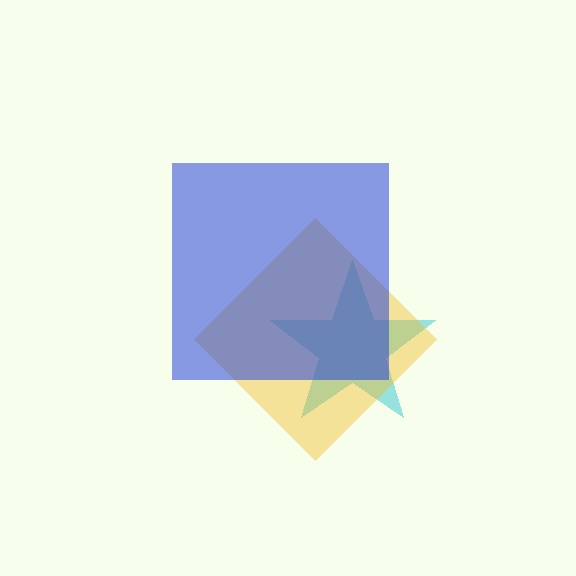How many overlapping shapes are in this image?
There are 3 overlapping shapes in the image.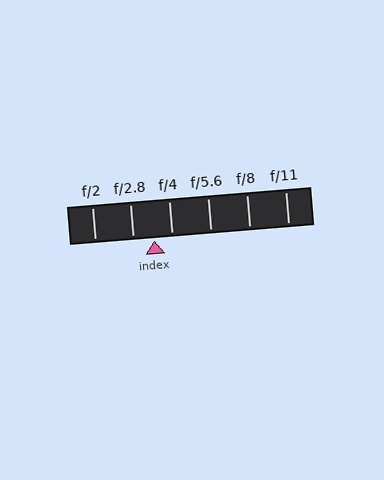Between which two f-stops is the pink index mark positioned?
The index mark is between f/2.8 and f/4.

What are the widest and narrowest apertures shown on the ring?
The widest aperture shown is f/2 and the narrowest is f/11.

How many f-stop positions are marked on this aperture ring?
There are 6 f-stop positions marked.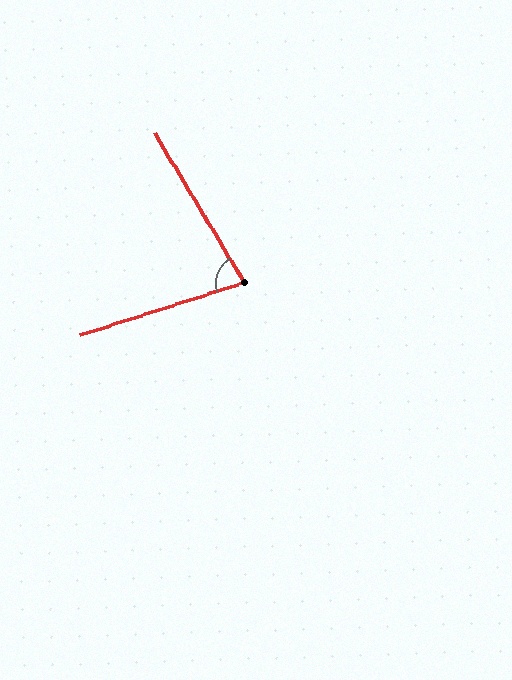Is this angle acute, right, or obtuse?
It is acute.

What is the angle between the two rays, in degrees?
Approximately 77 degrees.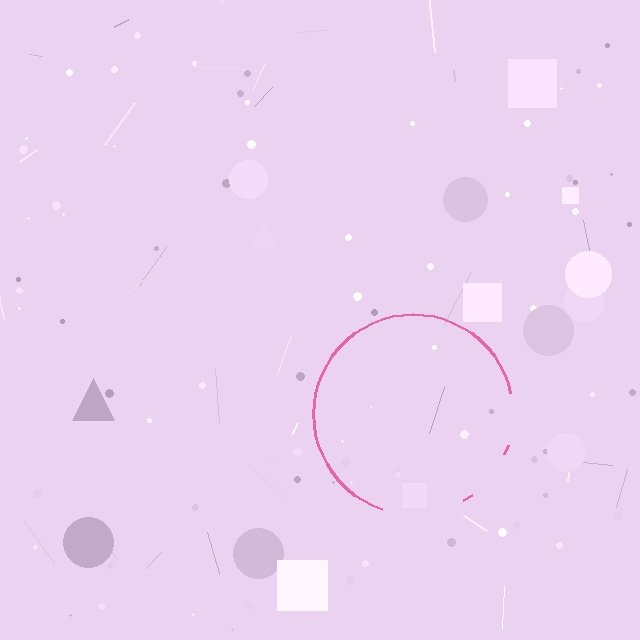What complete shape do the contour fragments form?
The contour fragments form a circle.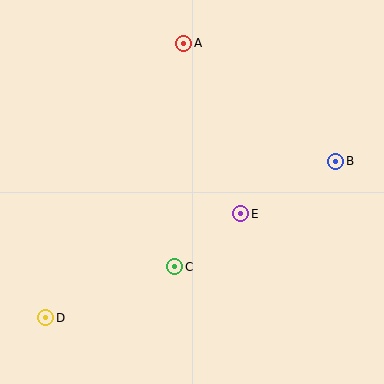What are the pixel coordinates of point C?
Point C is at (175, 267).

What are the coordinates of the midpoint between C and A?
The midpoint between C and A is at (179, 155).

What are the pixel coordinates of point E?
Point E is at (241, 214).